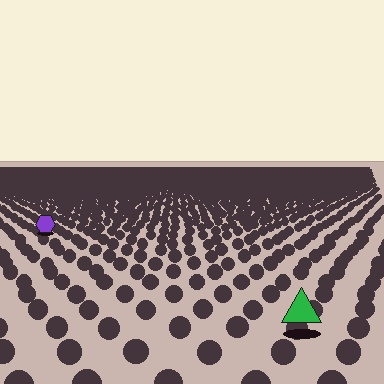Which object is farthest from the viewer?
The purple hexagon is farthest from the viewer. It appears smaller and the ground texture around it is denser.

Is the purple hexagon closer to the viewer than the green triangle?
No. The green triangle is closer — you can tell from the texture gradient: the ground texture is coarser near it.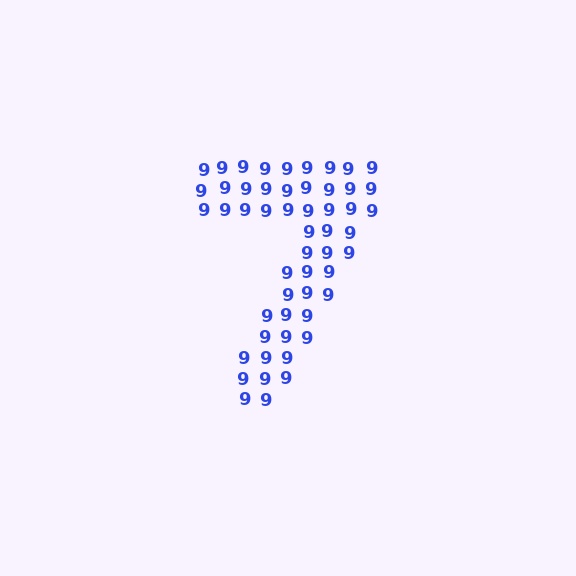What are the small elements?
The small elements are digit 9's.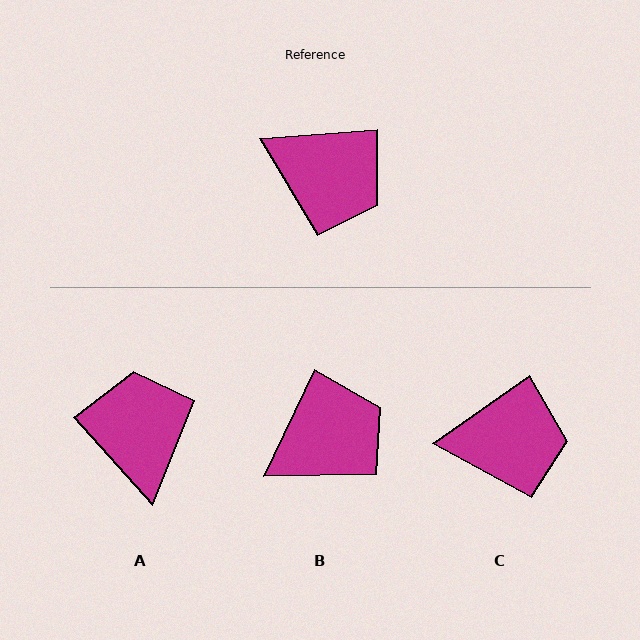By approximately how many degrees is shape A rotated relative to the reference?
Approximately 127 degrees counter-clockwise.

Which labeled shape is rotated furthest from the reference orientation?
A, about 127 degrees away.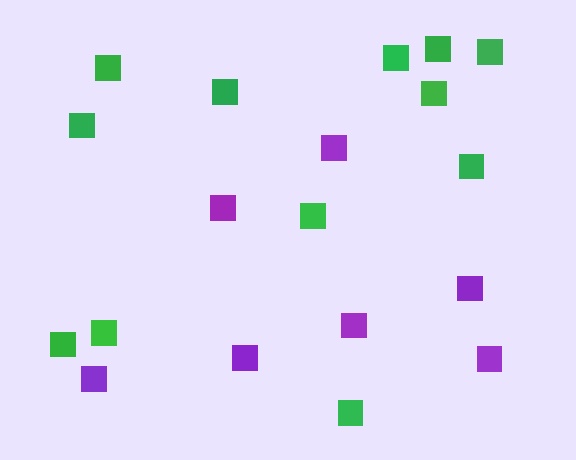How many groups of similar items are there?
There are 2 groups: one group of purple squares (7) and one group of green squares (12).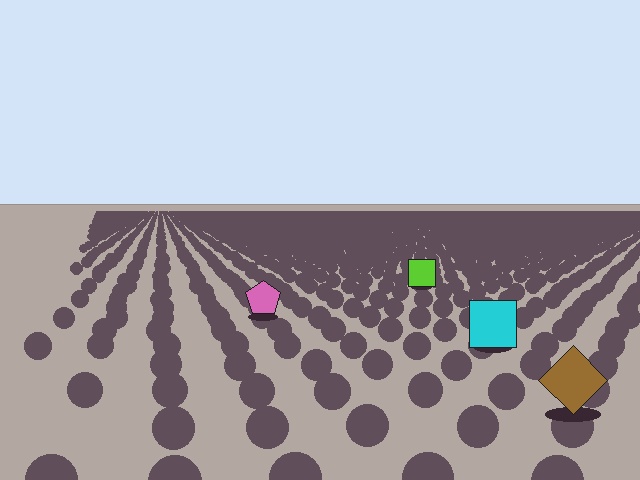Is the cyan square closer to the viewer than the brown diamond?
No. The brown diamond is closer — you can tell from the texture gradient: the ground texture is coarser near it.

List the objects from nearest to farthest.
From nearest to farthest: the brown diamond, the cyan square, the pink pentagon, the lime square.